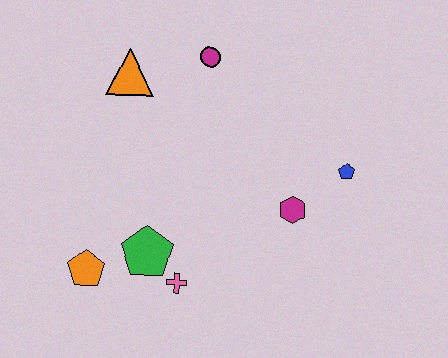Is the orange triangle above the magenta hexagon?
Yes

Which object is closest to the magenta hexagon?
The blue pentagon is closest to the magenta hexagon.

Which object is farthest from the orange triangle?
The blue pentagon is farthest from the orange triangle.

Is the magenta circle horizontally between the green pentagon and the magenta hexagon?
Yes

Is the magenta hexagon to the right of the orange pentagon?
Yes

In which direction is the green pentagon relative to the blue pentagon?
The green pentagon is to the left of the blue pentagon.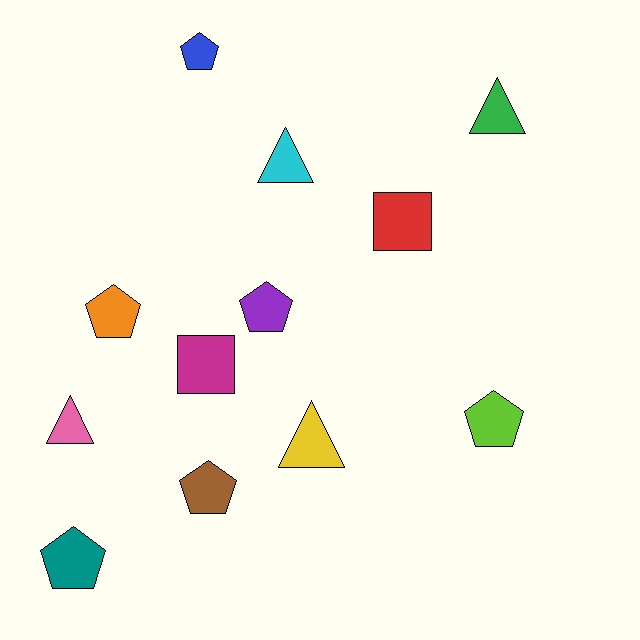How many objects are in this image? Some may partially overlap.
There are 12 objects.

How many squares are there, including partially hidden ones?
There are 2 squares.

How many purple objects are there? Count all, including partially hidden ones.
There is 1 purple object.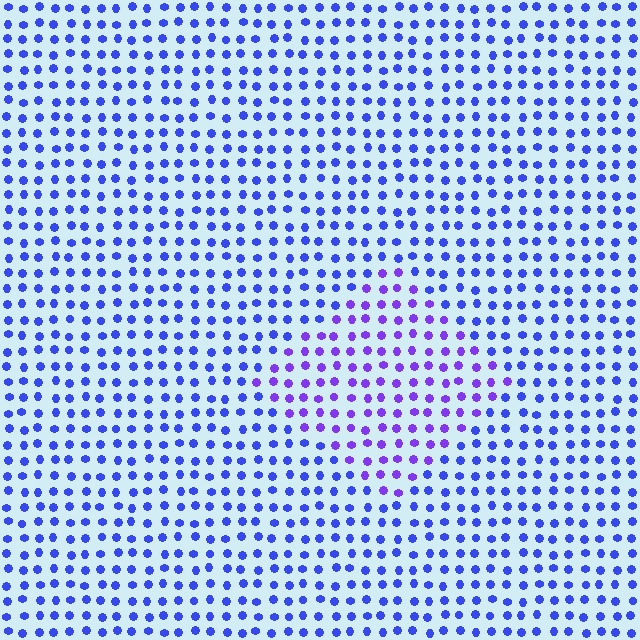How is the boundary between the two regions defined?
The boundary is defined purely by a slight shift in hue (about 31 degrees). Spacing, size, and orientation are identical on both sides.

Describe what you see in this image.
The image is filled with small blue elements in a uniform arrangement. A diamond-shaped region is visible where the elements are tinted to a slightly different hue, forming a subtle color boundary.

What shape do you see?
I see a diamond.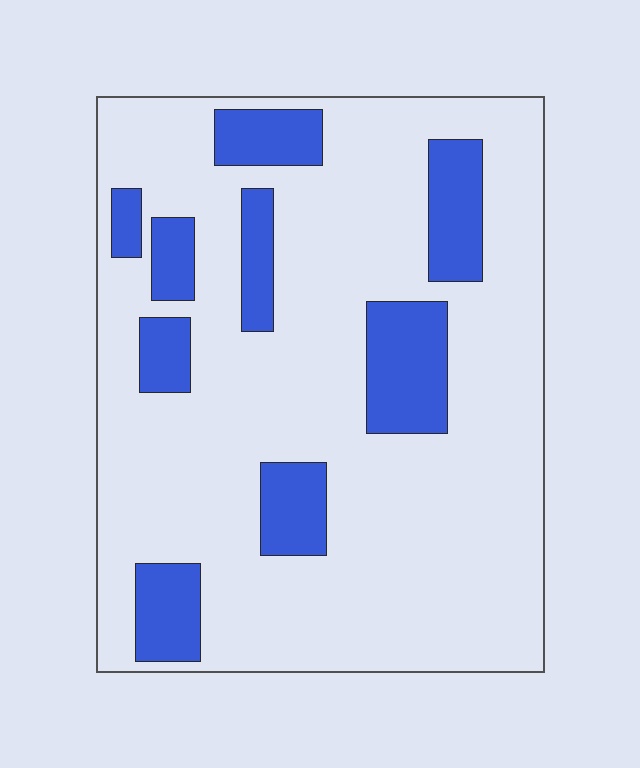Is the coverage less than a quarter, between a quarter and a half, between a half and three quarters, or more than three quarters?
Less than a quarter.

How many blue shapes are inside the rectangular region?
9.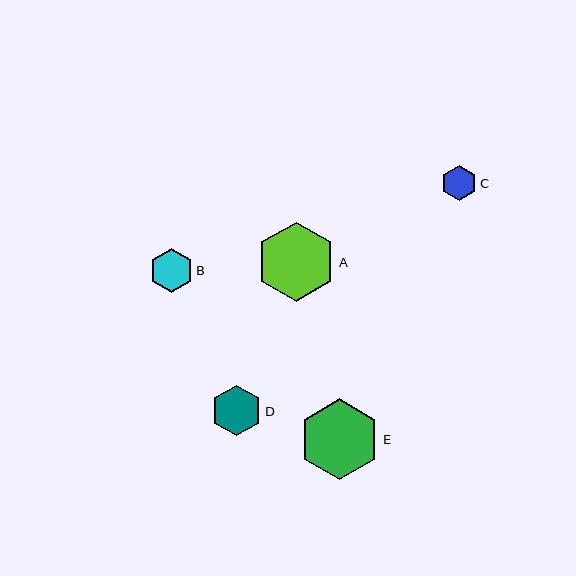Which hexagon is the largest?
Hexagon E is the largest with a size of approximately 81 pixels.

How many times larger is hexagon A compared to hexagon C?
Hexagon A is approximately 2.2 times the size of hexagon C.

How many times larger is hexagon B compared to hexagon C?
Hexagon B is approximately 1.2 times the size of hexagon C.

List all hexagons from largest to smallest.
From largest to smallest: E, A, D, B, C.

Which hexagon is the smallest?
Hexagon C is the smallest with a size of approximately 36 pixels.